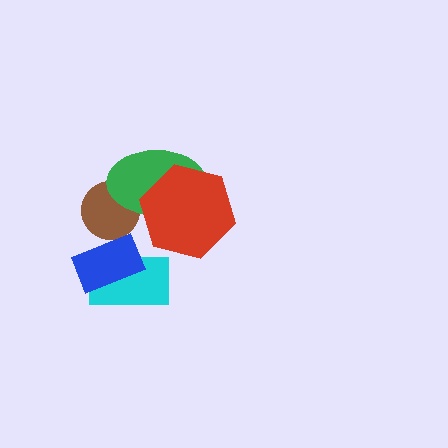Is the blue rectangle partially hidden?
No, no other shape covers it.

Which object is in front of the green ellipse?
The red hexagon is in front of the green ellipse.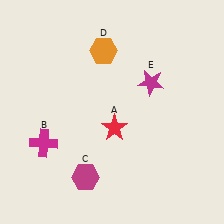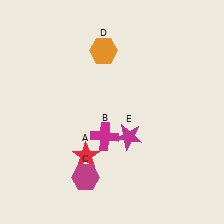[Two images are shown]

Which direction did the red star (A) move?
The red star (A) moved left.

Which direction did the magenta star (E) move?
The magenta star (E) moved down.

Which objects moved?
The objects that moved are: the red star (A), the magenta cross (B), the magenta star (E).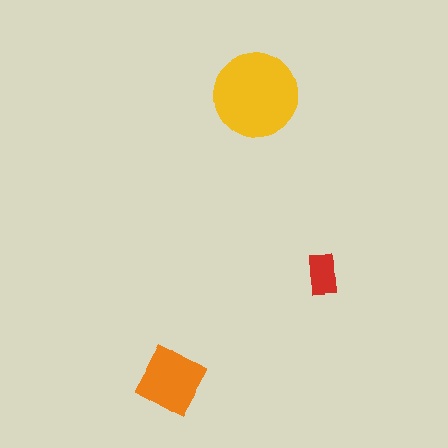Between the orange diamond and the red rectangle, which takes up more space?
The orange diamond.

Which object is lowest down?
The orange diamond is bottommost.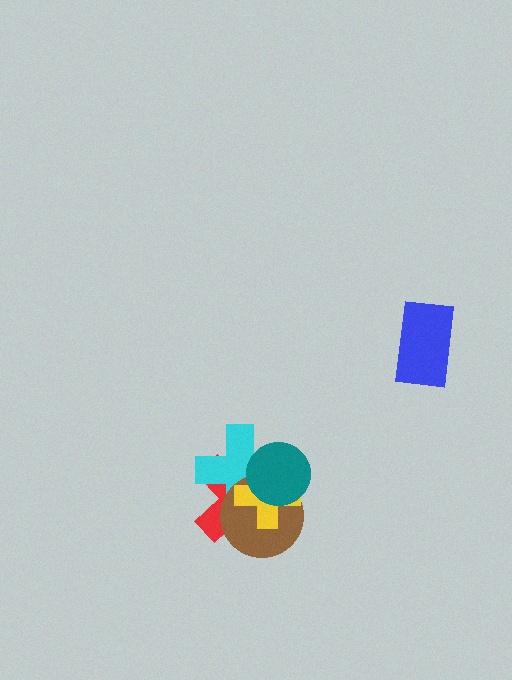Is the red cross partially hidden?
Yes, it is partially covered by another shape.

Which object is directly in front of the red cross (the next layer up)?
The cyan cross is directly in front of the red cross.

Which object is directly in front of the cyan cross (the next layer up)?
The brown circle is directly in front of the cyan cross.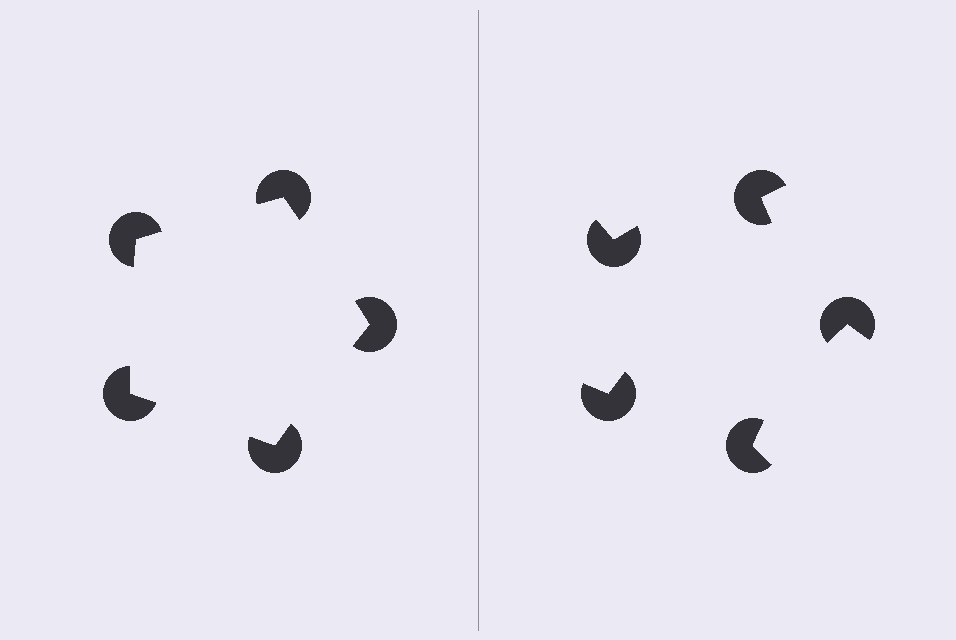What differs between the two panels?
The pac-man discs are positioned identically on both sides; only the wedge orientations differ. On the left they align to a pentagon; on the right they are misaligned.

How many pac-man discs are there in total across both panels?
10 — 5 on each side.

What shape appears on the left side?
An illusory pentagon.